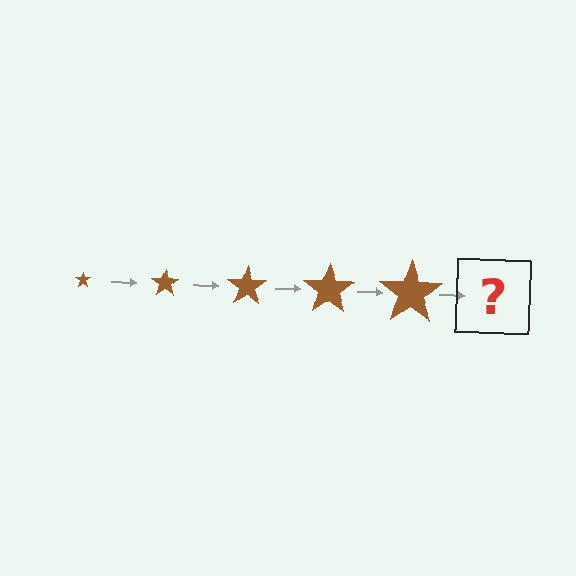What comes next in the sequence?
The next element should be a brown star, larger than the previous one.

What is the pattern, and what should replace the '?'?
The pattern is that the star gets progressively larger each step. The '?' should be a brown star, larger than the previous one.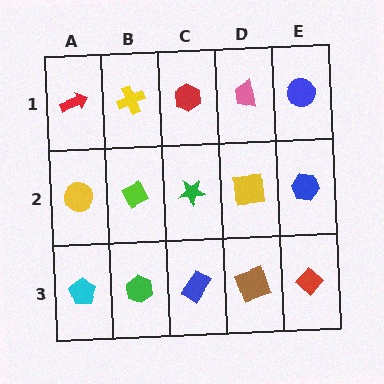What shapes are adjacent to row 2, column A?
A red arrow (row 1, column A), a cyan pentagon (row 3, column A), a lime diamond (row 2, column B).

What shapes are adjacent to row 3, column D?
A yellow square (row 2, column D), a blue rectangle (row 3, column C), a red diamond (row 3, column E).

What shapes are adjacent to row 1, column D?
A yellow square (row 2, column D), a red hexagon (row 1, column C), a blue circle (row 1, column E).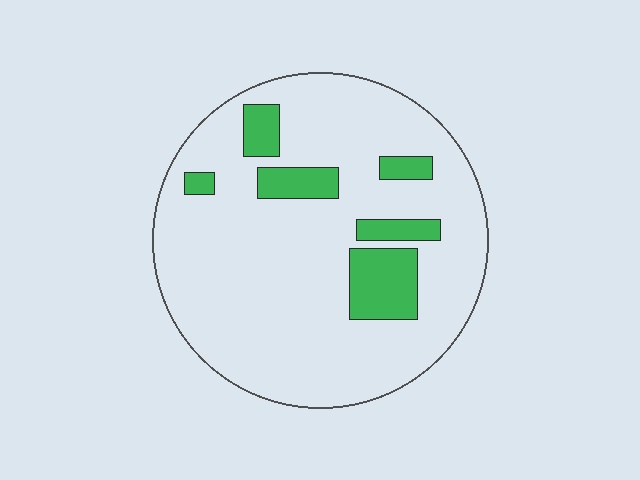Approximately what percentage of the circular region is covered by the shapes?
Approximately 15%.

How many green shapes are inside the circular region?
6.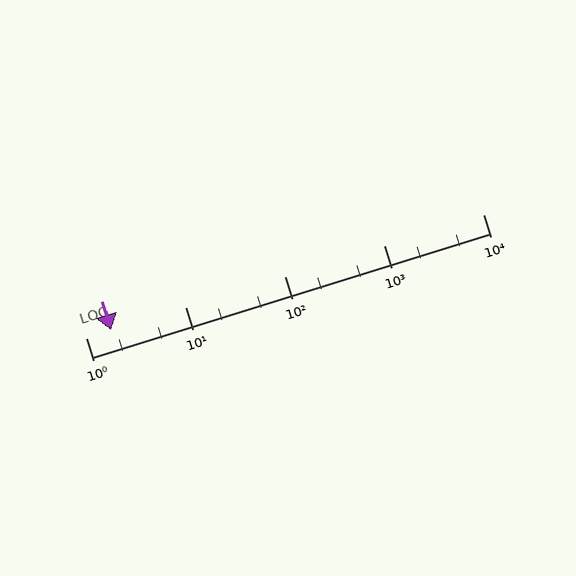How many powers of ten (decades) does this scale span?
The scale spans 4 decades, from 1 to 10000.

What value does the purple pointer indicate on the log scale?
The pointer indicates approximately 1.8.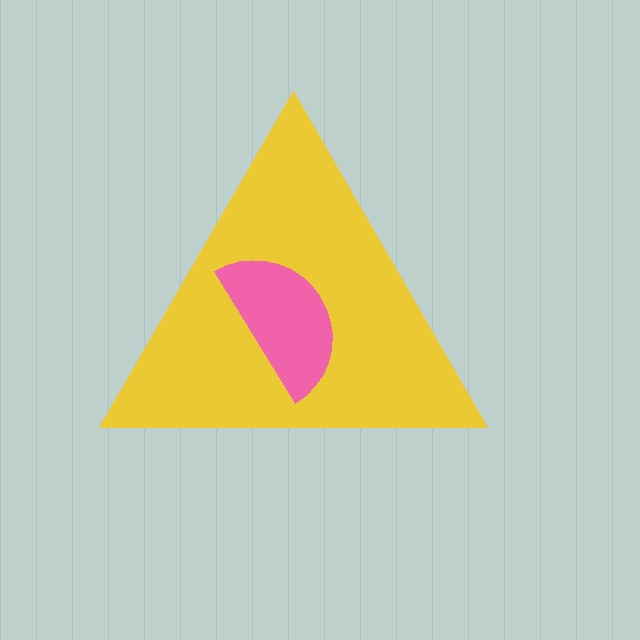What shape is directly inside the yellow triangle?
The pink semicircle.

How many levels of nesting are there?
2.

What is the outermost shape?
The yellow triangle.